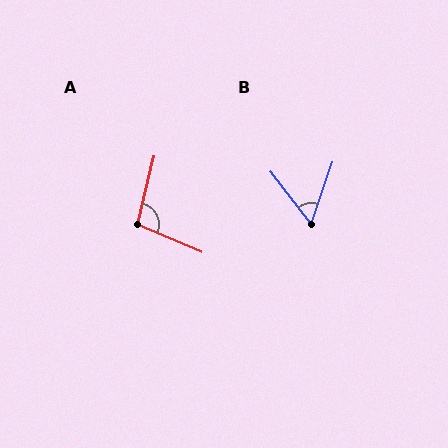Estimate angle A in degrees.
Approximately 99 degrees.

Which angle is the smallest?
B, at approximately 56 degrees.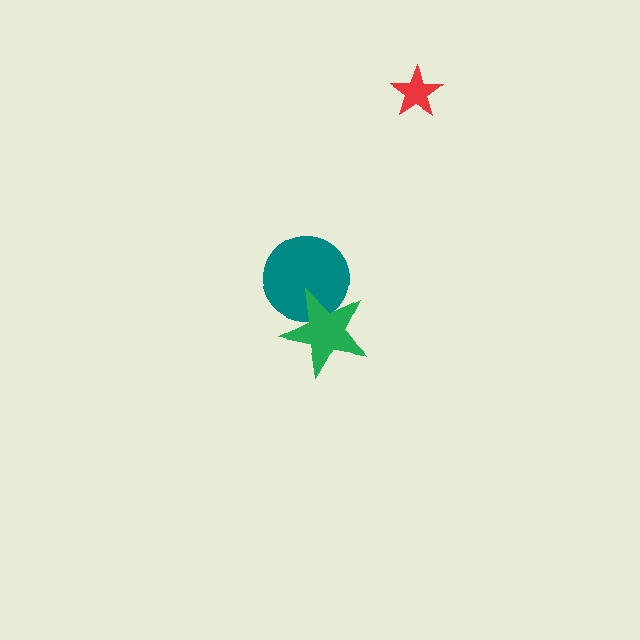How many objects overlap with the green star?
1 object overlaps with the green star.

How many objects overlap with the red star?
0 objects overlap with the red star.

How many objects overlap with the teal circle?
1 object overlaps with the teal circle.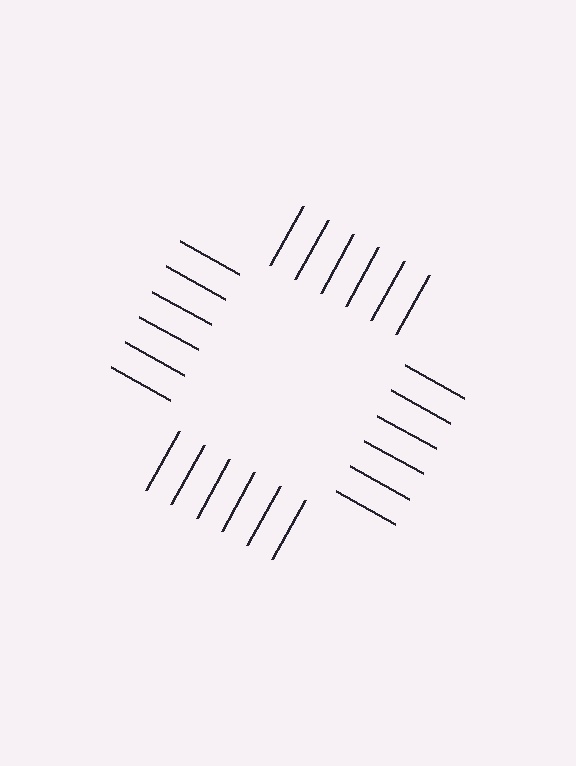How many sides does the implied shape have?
4 sides — the line-ends trace a square.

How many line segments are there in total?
24 — 6 along each of the 4 edges.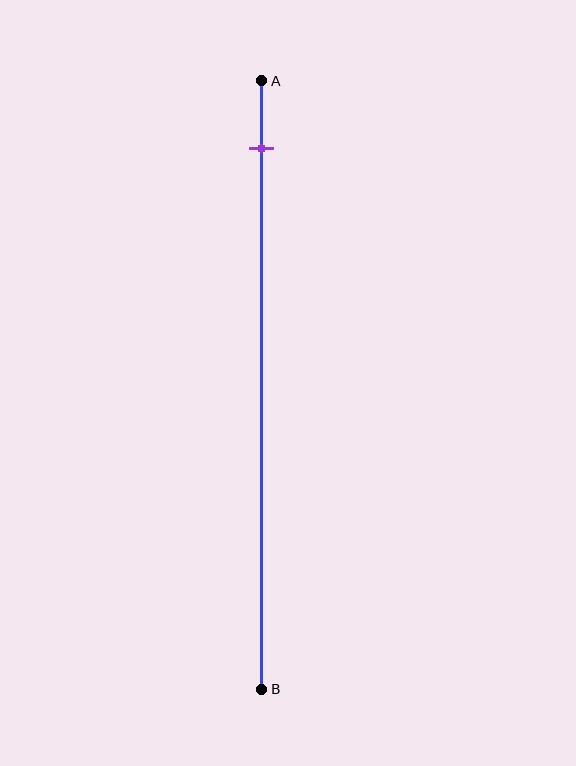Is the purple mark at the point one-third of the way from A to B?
No, the mark is at about 10% from A, not at the 33% one-third point.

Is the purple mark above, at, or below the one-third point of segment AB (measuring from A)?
The purple mark is above the one-third point of segment AB.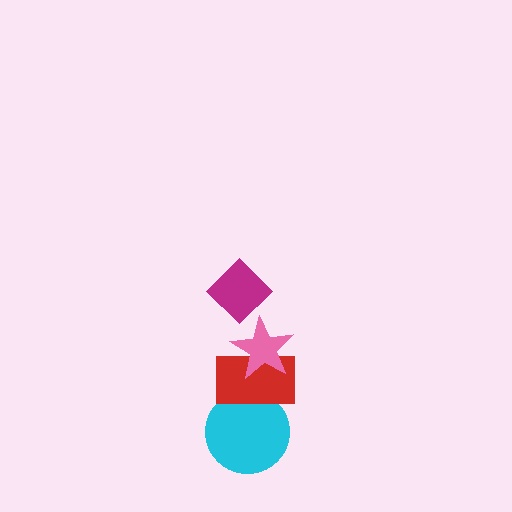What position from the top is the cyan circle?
The cyan circle is 4th from the top.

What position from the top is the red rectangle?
The red rectangle is 3rd from the top.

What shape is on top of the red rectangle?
The pink star is on top of the red rectangle.